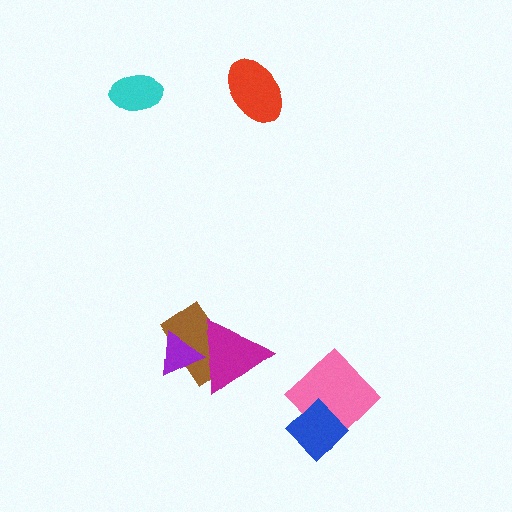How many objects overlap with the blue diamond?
1 object overlaps with the blue diamond.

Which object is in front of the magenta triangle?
The purple triangle is in front of the magenta triangle.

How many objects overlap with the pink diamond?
1 object overlaps with the pink diamond.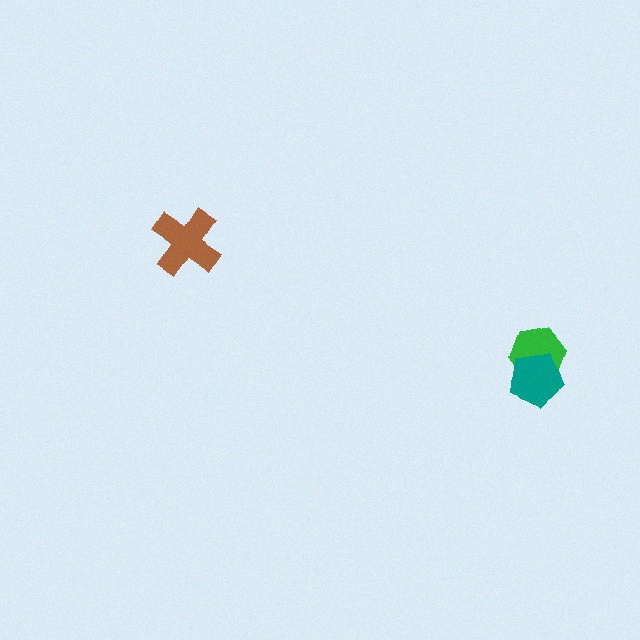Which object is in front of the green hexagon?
The teal pentagon is in front of the green hexagon.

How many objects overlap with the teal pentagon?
1 object overlaps with the teal pentagon.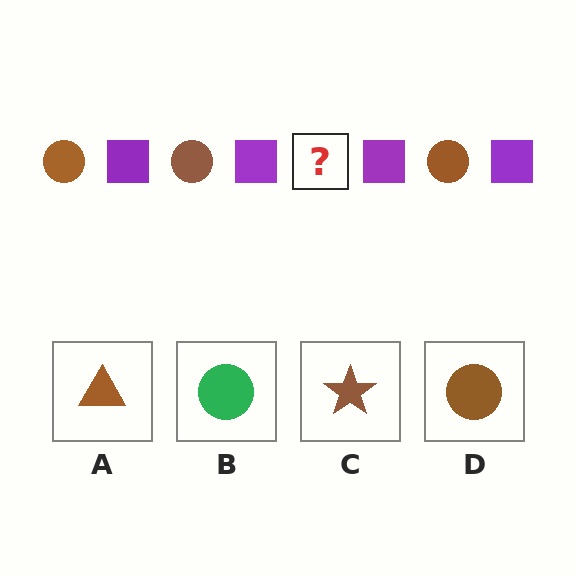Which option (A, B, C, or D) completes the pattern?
D.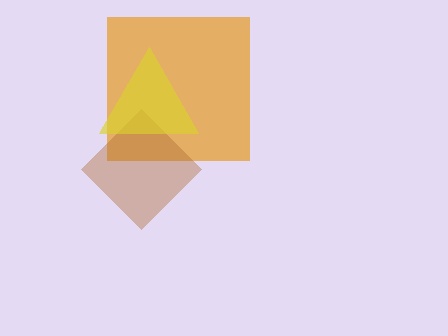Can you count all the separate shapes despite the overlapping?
Yes, there are 3 separate shapes.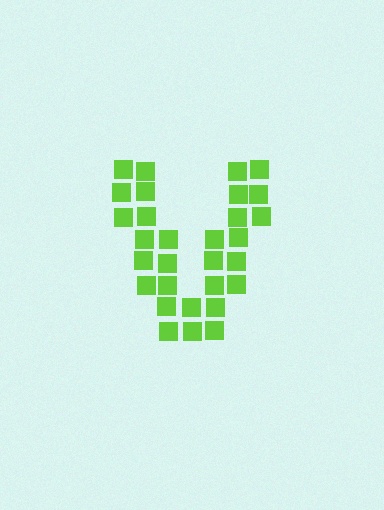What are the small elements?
The small elements are squares.